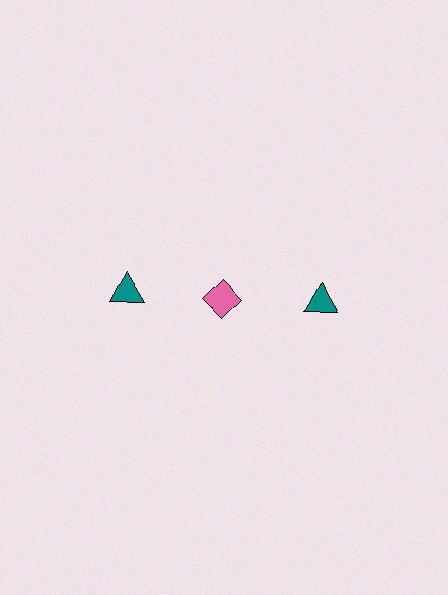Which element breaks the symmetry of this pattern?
The pink diamond in the top row, second from left column breaks the symmetry. All other shapes are teal triangles.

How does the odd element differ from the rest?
It differs in both color (pink instead of teal) and shape (diamond instead of triangle).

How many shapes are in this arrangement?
There are 3 shapes arranged in a grid pattern.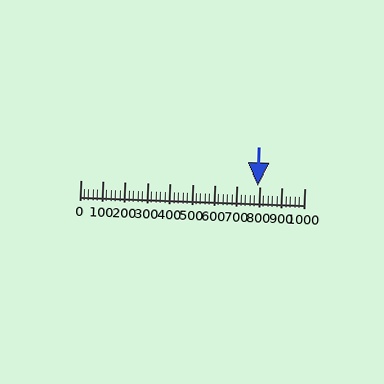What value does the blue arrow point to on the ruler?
The blue arrow points to approximately 790.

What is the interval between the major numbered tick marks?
The major tick marks are spaced 100 units apart.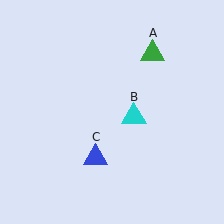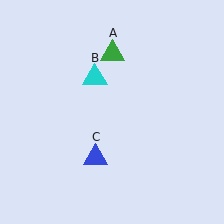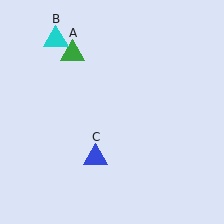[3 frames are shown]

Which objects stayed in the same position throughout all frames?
Blue triangle (object C) remained stationary.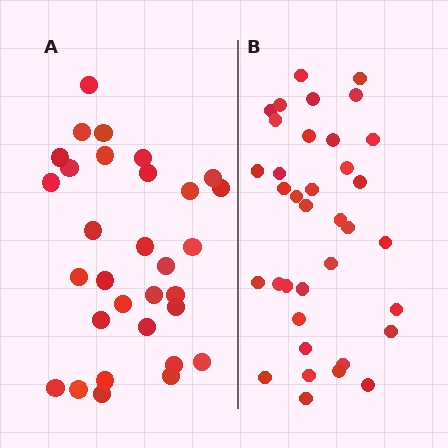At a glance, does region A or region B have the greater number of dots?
Region B (the right region) has more dots.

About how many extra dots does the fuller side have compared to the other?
Region B has about 5 more dots than region A.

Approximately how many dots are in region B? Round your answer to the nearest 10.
About 40 dots. (The exact count is 36, which rounds to 40.)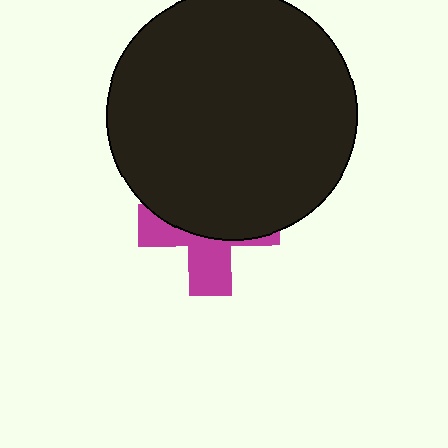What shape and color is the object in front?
The object in front is a black circle.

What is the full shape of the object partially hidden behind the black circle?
The partially hidden object is a magenta cross.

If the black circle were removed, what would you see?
You would see the complete magenta cross.